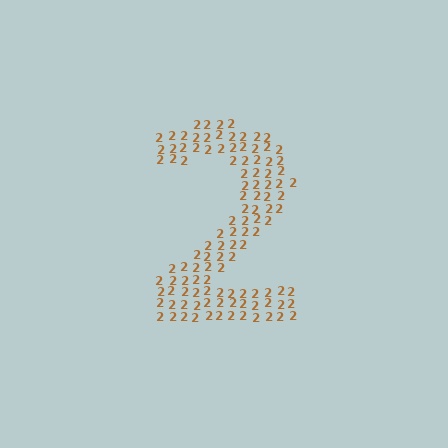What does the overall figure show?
The overall figure shows the digit 2.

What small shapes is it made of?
It is made of small digit 2's.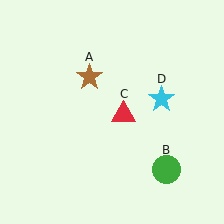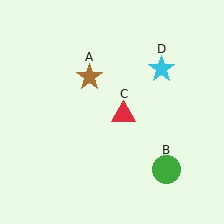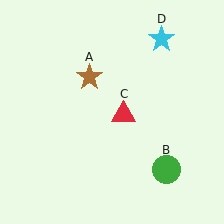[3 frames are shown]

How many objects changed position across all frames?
1 object changed position: cyan star (object D).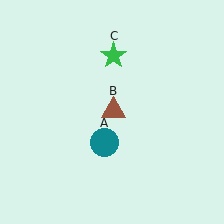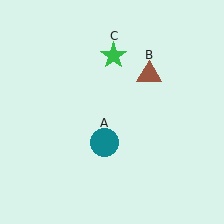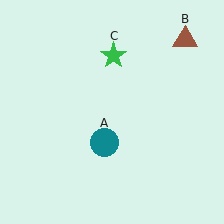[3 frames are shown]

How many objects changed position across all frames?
1 object changed position: brown triangle (object B).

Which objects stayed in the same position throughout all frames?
Teal circle (object A) and green star (object C) remained stationary.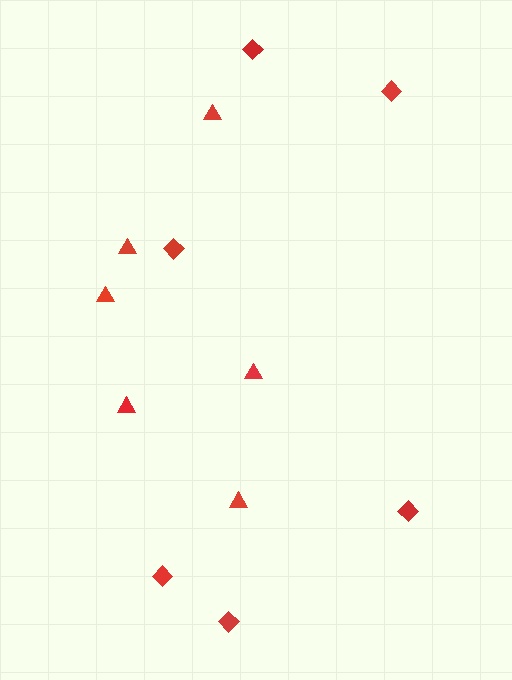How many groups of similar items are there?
There are 2 groups: one group of diamonds (6) and one group of triangles (6).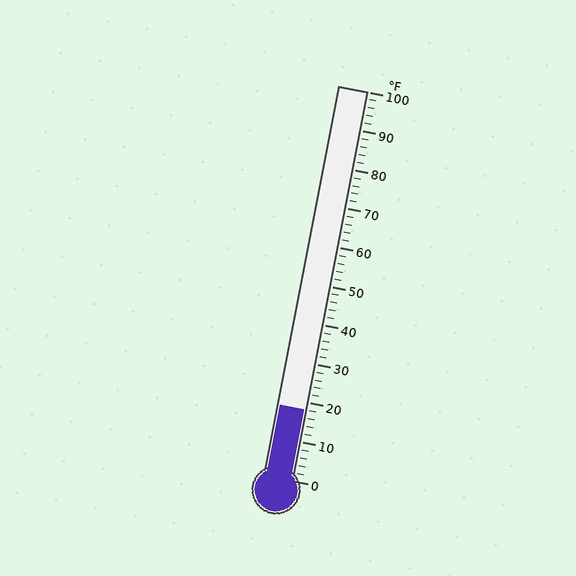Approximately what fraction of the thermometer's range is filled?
The thermometer is filled to approximately 20% of its range.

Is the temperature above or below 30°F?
The temperature is below 30°F.